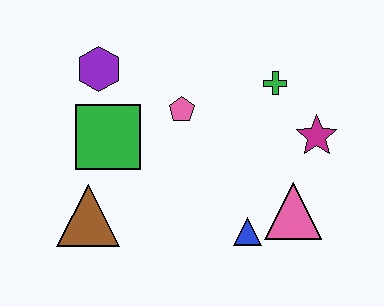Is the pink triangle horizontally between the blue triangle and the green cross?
No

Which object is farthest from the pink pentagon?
The pink triangle is farthest from the pink pentagon.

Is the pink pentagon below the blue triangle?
No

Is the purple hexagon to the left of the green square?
Yes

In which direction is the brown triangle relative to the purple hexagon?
The brown triangle is below the purple hexagon.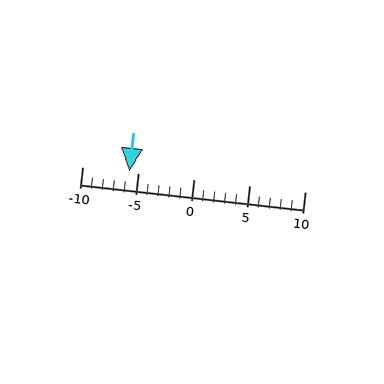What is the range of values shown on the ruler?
The ruler shows values from -10 to 10.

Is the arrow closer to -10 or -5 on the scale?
The arrow is closer to -5.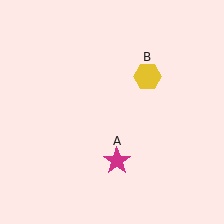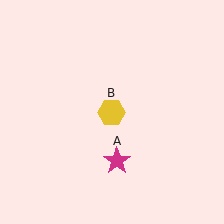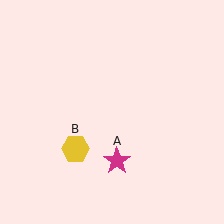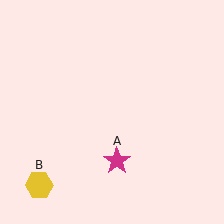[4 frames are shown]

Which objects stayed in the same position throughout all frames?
Magenta star (object A) remained stationary.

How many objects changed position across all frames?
1 object changed position: yellow hexagon (object B).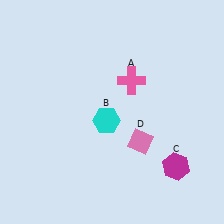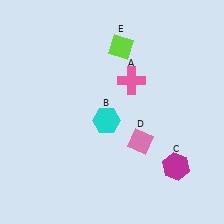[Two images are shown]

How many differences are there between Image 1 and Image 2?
There is 1 difference between the two images.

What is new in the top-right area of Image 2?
A lime diamond (E) was added in the top-right area of Image 2.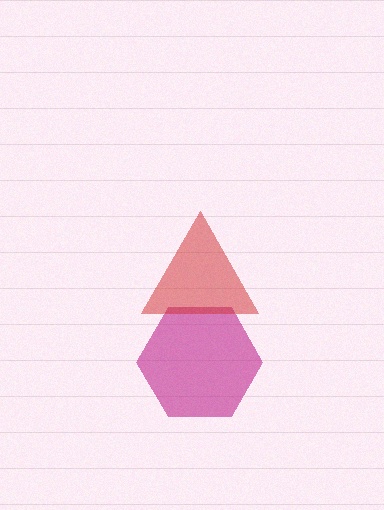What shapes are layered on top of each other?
The layered shapes are: a magenta hexagon, a red triangle.